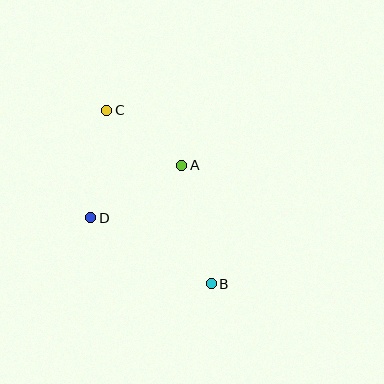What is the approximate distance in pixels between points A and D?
The distance between A and D is approximately 105 pixels.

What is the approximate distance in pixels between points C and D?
The distance between C and D is approximately 109 pixels.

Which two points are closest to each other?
Points A and C are closest to each other.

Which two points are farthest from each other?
Points B and C are farthest from each other.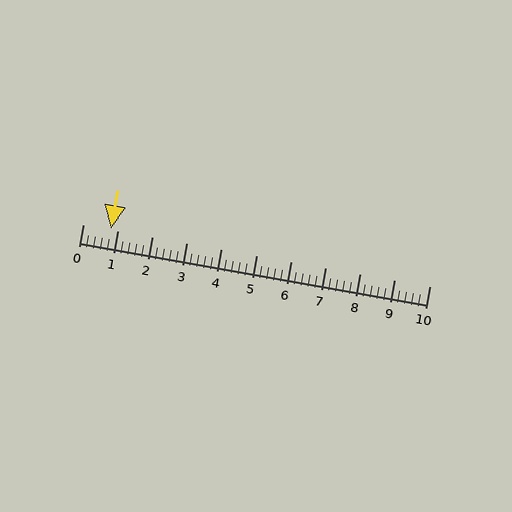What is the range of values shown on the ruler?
The ruler shows values from 0 to 10.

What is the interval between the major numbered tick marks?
The major tick marks are spaced 1 units apart.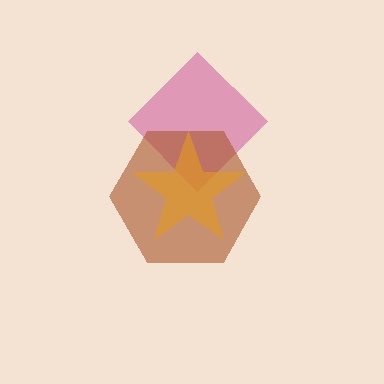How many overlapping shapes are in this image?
There are 3 overlapping shapes in the image.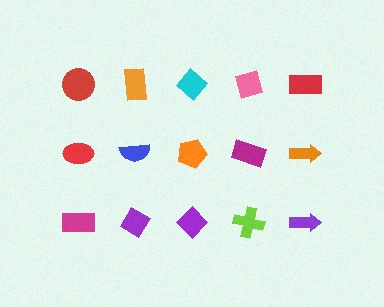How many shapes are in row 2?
5 shapes.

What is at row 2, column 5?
An orange arrow.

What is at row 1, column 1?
A red circle.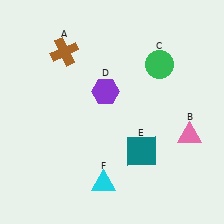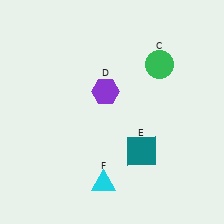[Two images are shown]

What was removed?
The brown cross (A), the pink triangle (B) were removed in Image 2.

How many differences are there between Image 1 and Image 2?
There are 2 differences between the two images.